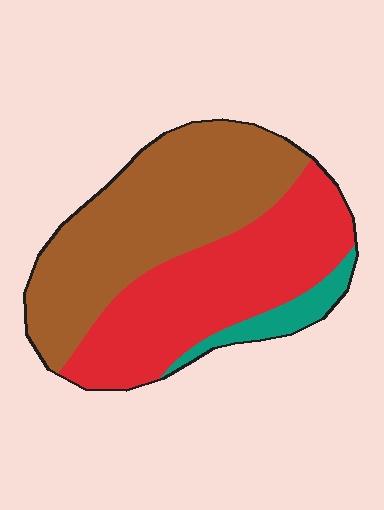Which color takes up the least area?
Teal, at roughly 10%.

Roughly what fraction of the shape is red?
Red takes up about two fifths (2/5) of the shape.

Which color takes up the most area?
Brown, at roughly 50%.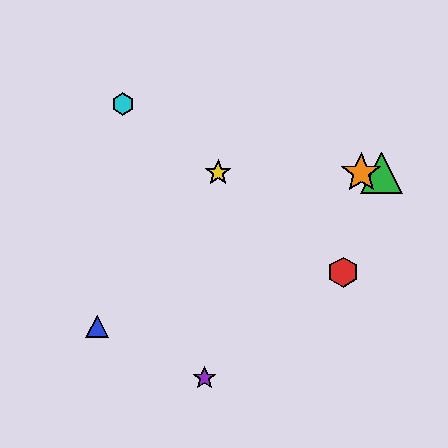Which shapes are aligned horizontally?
The green triangle, the yellow star, the orange star are aligned horizontally.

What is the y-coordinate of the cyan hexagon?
The cyan hexagon is at y≈104.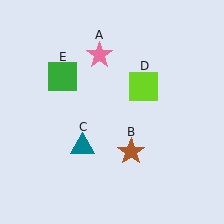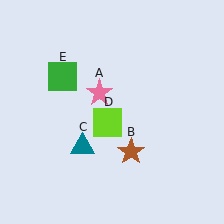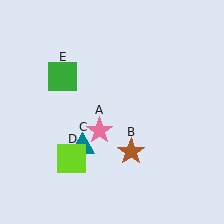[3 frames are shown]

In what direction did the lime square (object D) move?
The lime square (object D) moved down and to the left.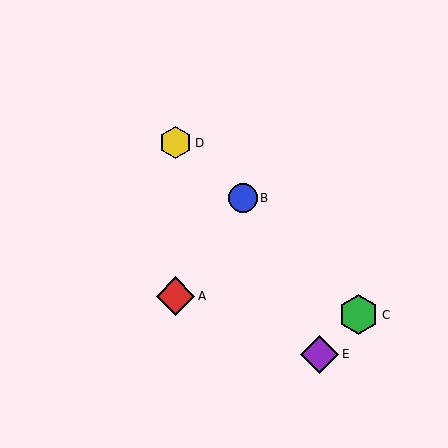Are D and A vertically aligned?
Yes, both are at x≈176.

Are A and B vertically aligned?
No, A is at x≈176 and B is at x≈243.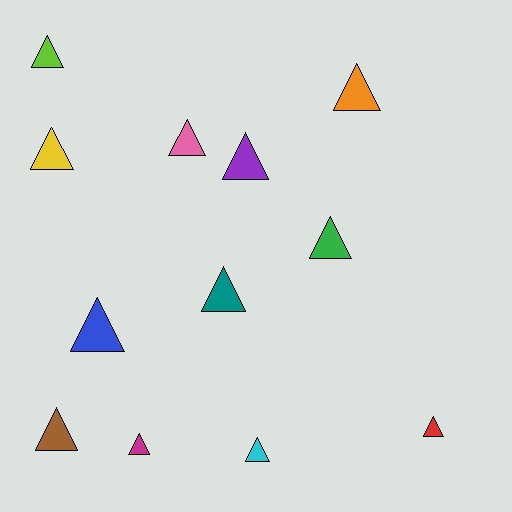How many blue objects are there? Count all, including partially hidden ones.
There is 1 blue object.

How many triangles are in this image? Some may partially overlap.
There are 12 triangles.